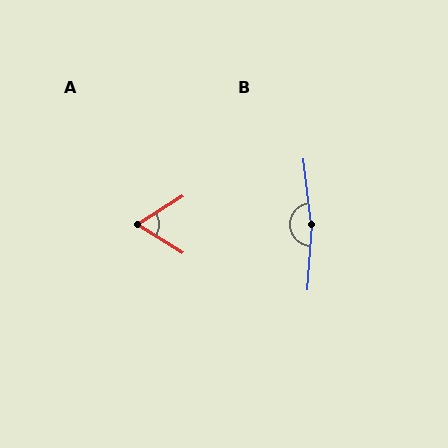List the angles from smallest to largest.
A (64°), B (169°).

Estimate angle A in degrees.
Approximately 64 degrees.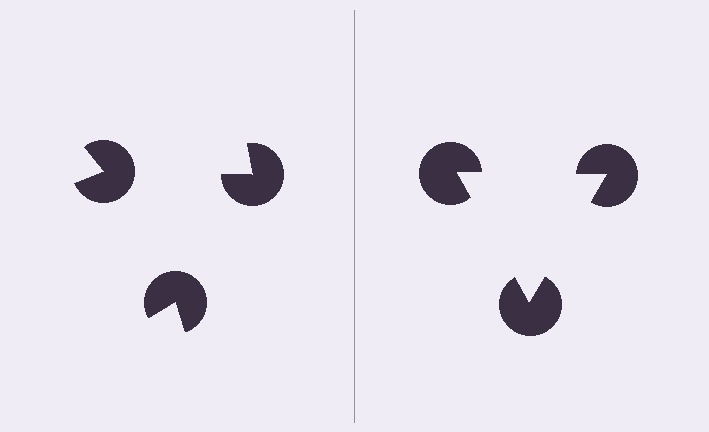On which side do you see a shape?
An illusory triangle appears on the right side. On the left side the wedge cuts are rotated, so no coherent shape forms.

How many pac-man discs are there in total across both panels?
6 — 3 on each side.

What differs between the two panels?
The pac-man discs are positioned identically on both sides; only the wedge orientations differ. On the right they align to a triangle; on the left they are misaligned.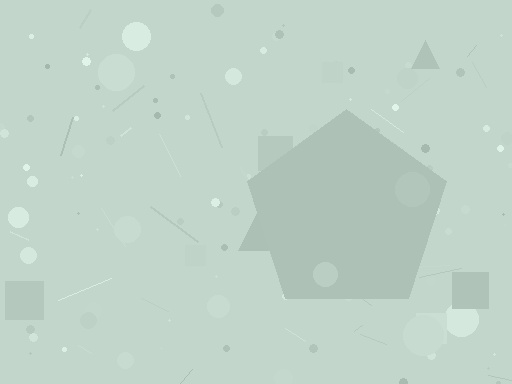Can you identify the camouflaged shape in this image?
The camouflaged shape is a pentagon.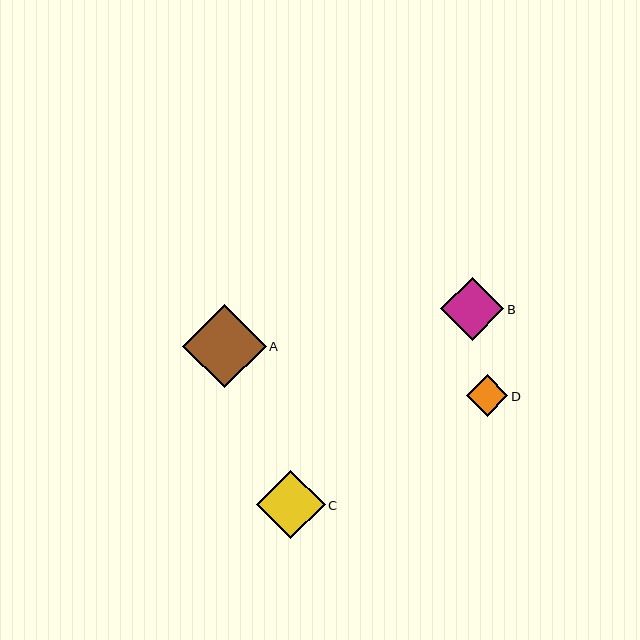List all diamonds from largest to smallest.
From largest to smallest: A, C, B, D.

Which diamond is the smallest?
Diamond D is the smallest with a size of approximately 42 pixels.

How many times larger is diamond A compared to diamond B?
Diamond A is approximately 1.3 times the size of diamond B.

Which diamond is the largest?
Diamond A is the largest with a size of approximately 83 pixels.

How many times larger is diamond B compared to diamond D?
Diamond B is approximately 1.5 times the size of diamond D.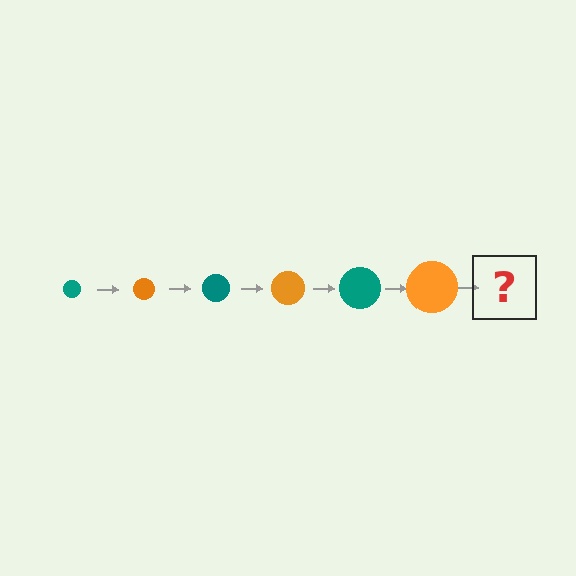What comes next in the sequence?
The next element should be a teal circle, larger than the previous one.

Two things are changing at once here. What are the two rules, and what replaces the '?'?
The two rules are that the circle grows larger each step and the color cycles through teal and orange. The '?' should be a teal circle, larger than the previous one.